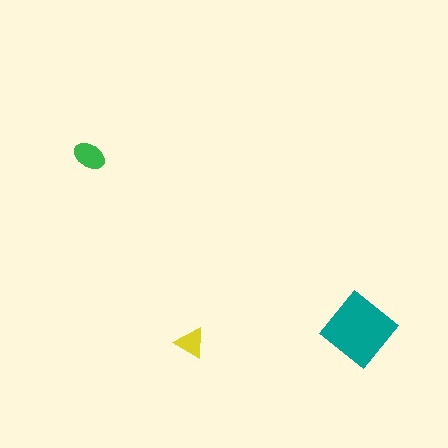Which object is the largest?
The teal diamond.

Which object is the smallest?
The yellow triangle.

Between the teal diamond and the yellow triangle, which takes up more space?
The teal diamond.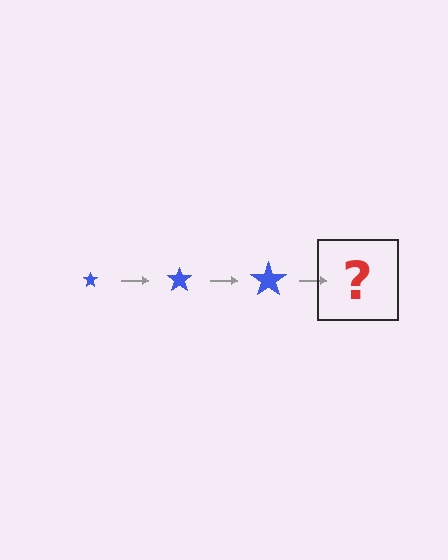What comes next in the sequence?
The next element should be a blue star, larger than the previous one.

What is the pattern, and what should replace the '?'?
The pattern is that the star gets progressively larger each step. The '?' should be a blue star, larger than the previous one.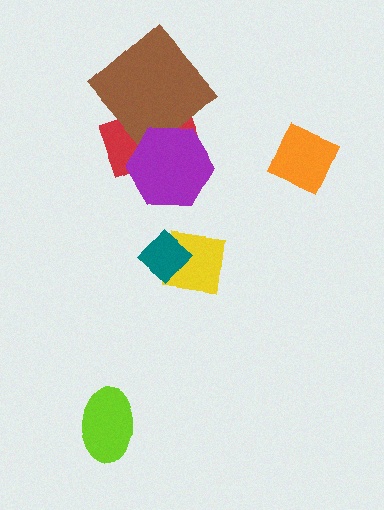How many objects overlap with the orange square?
0 objects overlap with the orange square.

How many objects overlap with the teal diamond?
1 object overlaps with the teal diamond.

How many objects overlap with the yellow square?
1 object overlaps with the yellow square.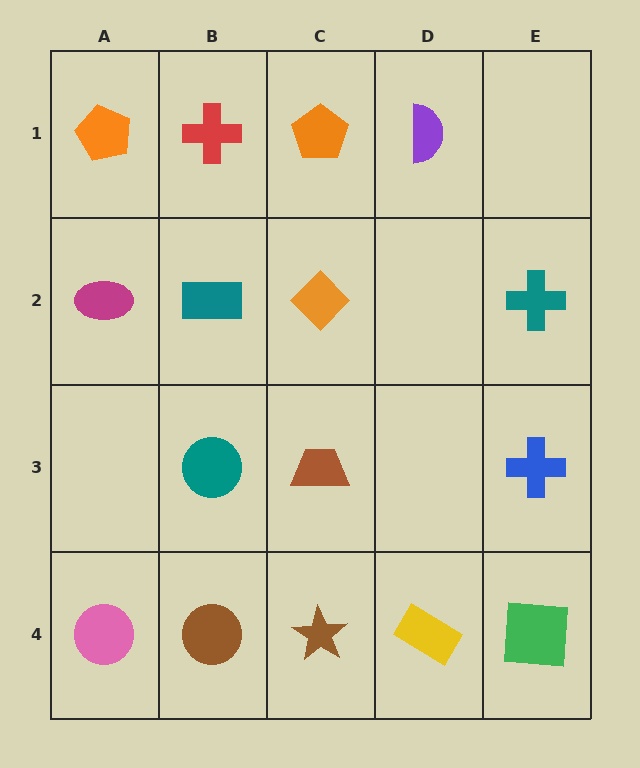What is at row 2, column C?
An orange diamond.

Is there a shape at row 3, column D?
No, that cell is empty.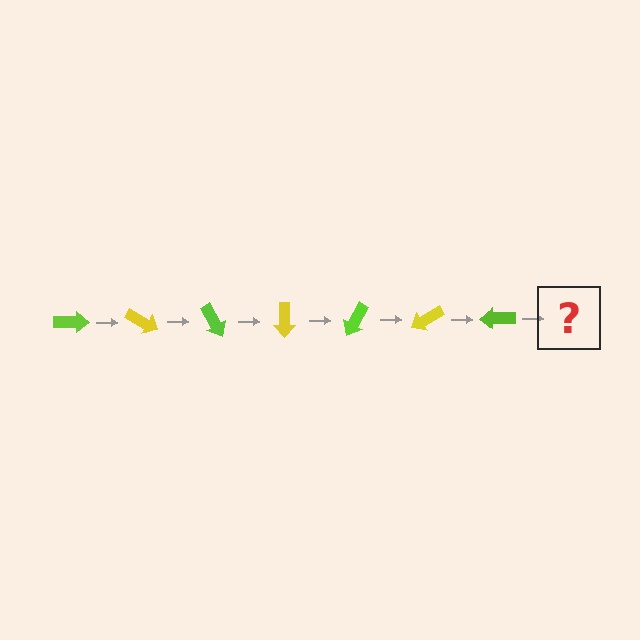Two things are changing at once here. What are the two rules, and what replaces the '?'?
The two rules are that it rotates 30 degrees each step and the color cycles through lime and yellow. The '?' should be a yellow arrow, rotated 210 degrees from the start.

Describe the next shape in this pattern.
It should be a yellow arrow, rotated 210 degrees from the start.